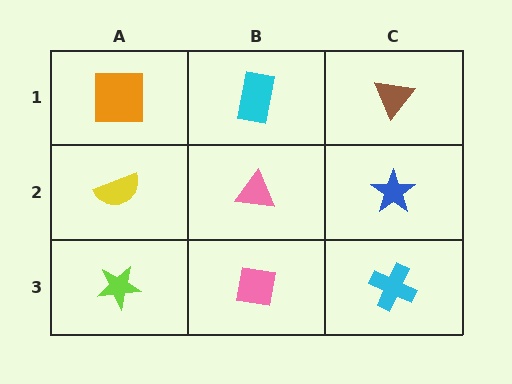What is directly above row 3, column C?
A blue star.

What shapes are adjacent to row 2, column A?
An orange square (row 1, column A), a lime star (row 3, column A), a pink triangle (row 2, column B).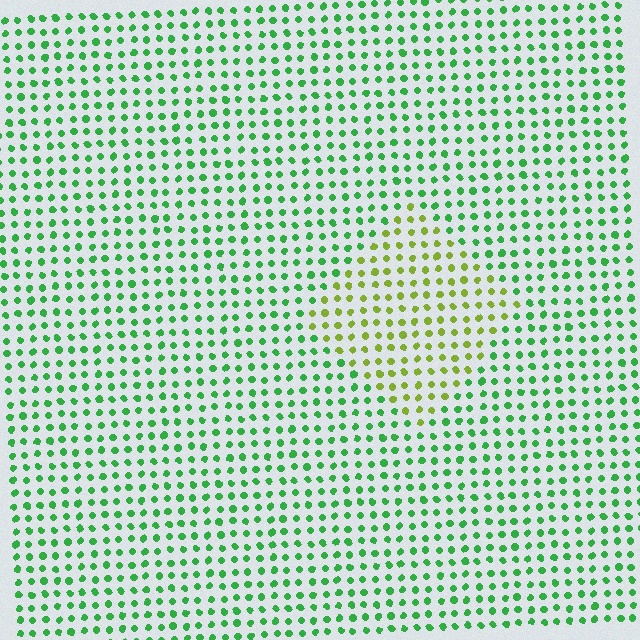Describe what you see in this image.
The image is filled with small green elements in a uniform arrangement. A diamond-shaped region is visible where the elements are tinted to a slightly different hue, forming a subtle color boundary.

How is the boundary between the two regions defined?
The boundary is defined purely by a slight shift in hue (about 47 degrees). Spacing, size, and orientation are identical on both sides.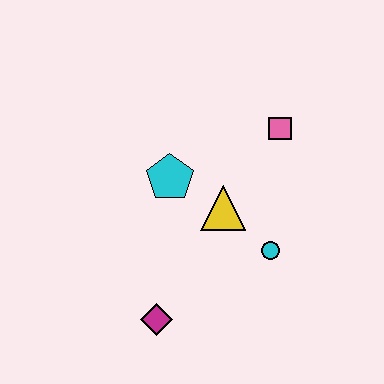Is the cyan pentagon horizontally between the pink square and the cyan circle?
No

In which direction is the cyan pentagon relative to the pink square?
The cyan pentagon is to the left of the pink square.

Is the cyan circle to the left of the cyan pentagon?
No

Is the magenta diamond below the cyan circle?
Yes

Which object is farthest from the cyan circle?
The magenta diamond is farthest from the cyan circle.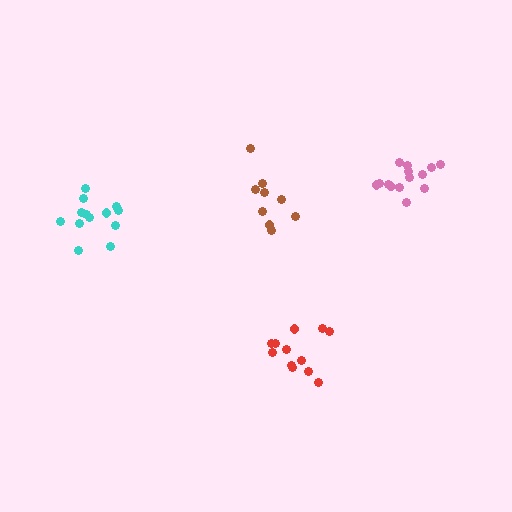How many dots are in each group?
Group 1: 13 dots, Group 2: 14 dots, Group 3: 12 dots, Group 4: 9 dots (48 total).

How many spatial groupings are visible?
There are 4 spatial groupings.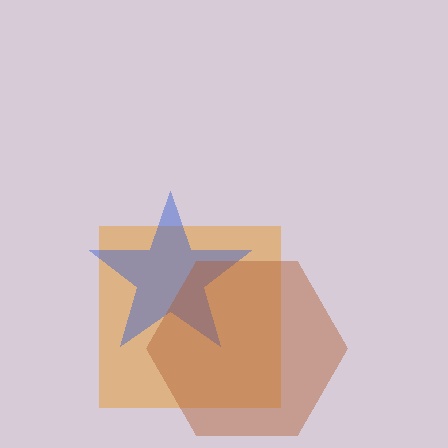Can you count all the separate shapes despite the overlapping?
Yes, there are 3 separate shapes.